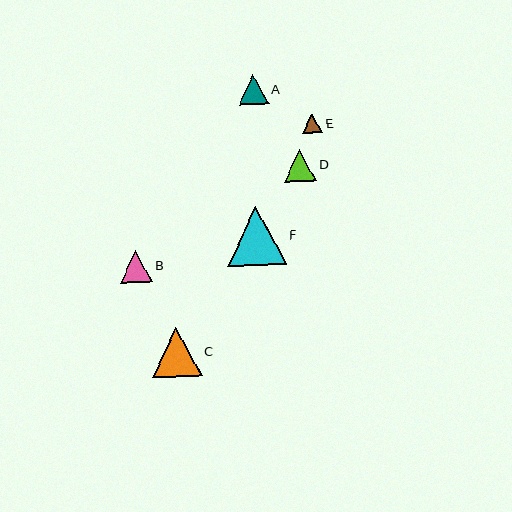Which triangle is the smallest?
Triangle E is the smallest with a size of approximately 20 pixels.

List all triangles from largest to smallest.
From largest to smallest: F, C, B, D, A, E.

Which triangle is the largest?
Triangle F is the largest with a size of approximately 59 pixels.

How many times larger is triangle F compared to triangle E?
Triangle F is approximately 3.0 times the size of triangle E.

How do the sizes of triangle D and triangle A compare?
Triangle D and triangle A are approximately the same size.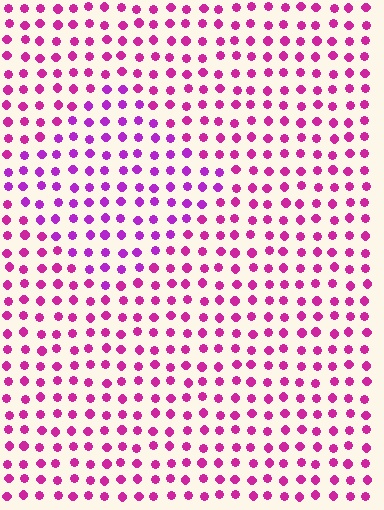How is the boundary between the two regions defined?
The boundary is defined purely by a slight shift in hue (about 26 degrees). Spacing, size, and orientation are identical on both sides.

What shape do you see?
I see a diamond.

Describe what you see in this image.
The image is filled with small magenta elements in a uniform arrangement. A diamond-shaped region is visible where the elements are tinted to a slightly different hue, forming a subtle color boundary.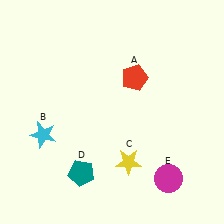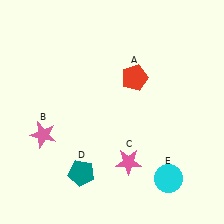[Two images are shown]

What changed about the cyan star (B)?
In Image 1, B is cyan. In Image 2, it changed to pink.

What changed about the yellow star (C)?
In Image 1, C is yellow. In Image 2, it changed to pink.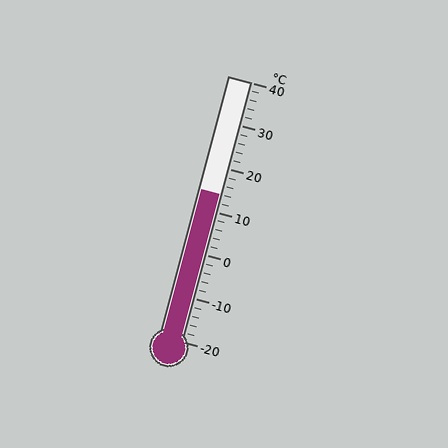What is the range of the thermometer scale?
The thermometer scale ranges from -20°C to 40°C.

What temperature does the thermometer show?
The thermometer shows approximately 14°C.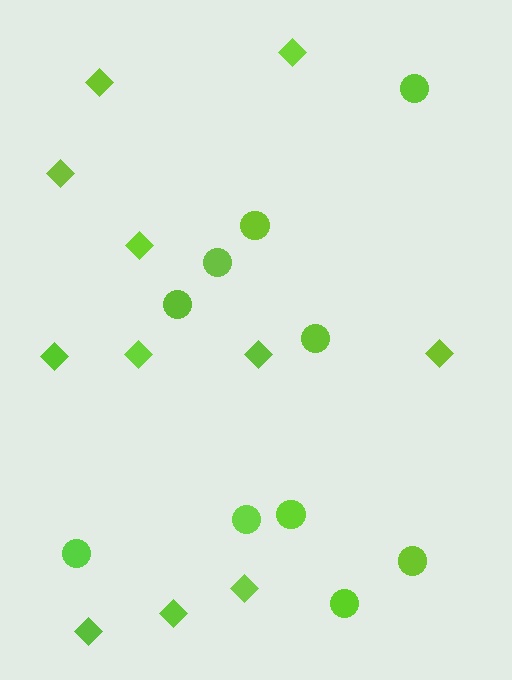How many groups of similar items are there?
There are 2 groups: one group of circles (10) and one group of diamonds (11).